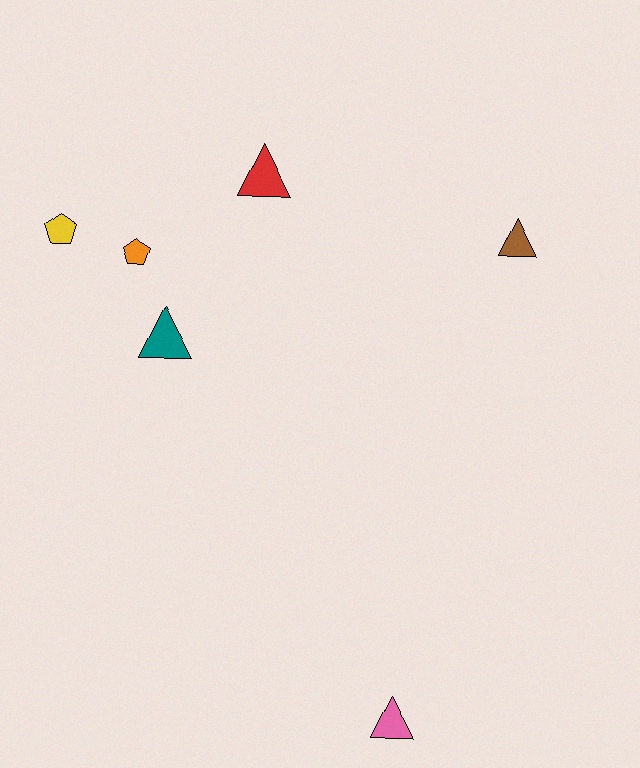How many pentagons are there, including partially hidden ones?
There are 2 pentagons.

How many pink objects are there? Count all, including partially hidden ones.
There is 1 pink object.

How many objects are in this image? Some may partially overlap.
There are 6 objects.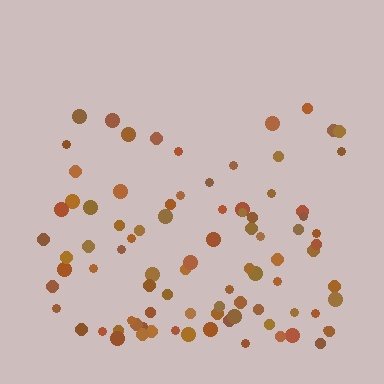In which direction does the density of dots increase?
From top to bottom, with the bottom side densest.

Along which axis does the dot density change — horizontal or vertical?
Vertical.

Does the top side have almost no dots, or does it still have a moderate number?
Still a moderate number, just noticeably fewer than the bottom.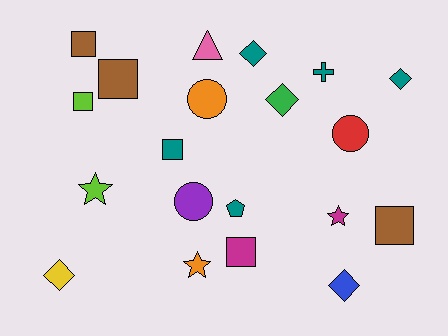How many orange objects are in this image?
There are 2 orange objects.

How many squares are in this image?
There are 6 squares.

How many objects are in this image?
There are 20 objects.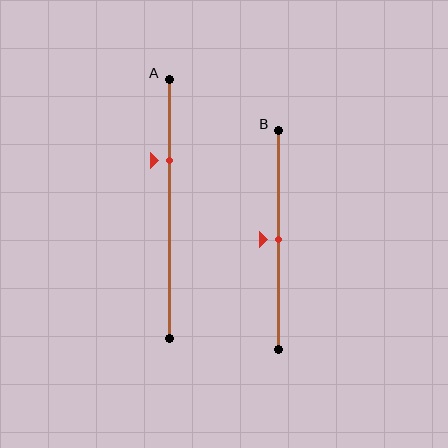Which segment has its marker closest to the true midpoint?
Segment B has its marker closest to the true midpoint.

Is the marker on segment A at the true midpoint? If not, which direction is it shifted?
No, the marker on segment A is shifted upward by about 19% of the segment length.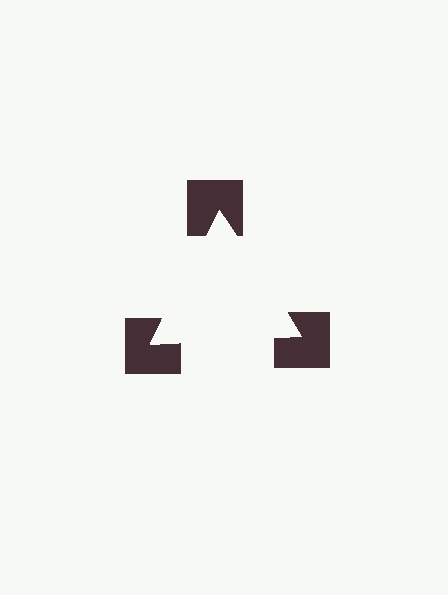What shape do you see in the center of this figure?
An illusory triangle — its edges are inferred from the aligned wedge cuts in the notched squares, not physically drawn.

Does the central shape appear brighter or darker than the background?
It typically appears slightly brighter than the background, even though no actual brightness change is drawn.